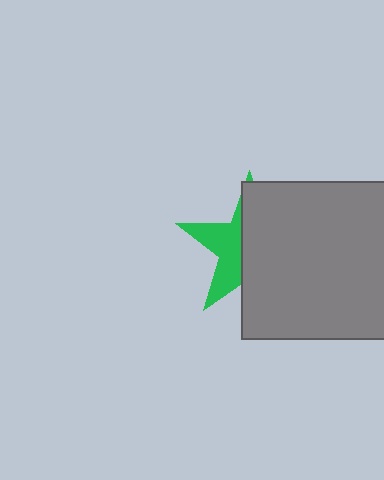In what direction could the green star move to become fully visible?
The green star could move left. That would shift it out from behind the gray square entirely.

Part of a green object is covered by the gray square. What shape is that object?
It is a star.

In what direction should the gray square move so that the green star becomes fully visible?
The gray square should move right. That is the shortest direction to clear the overlap and leave the green star fully visible.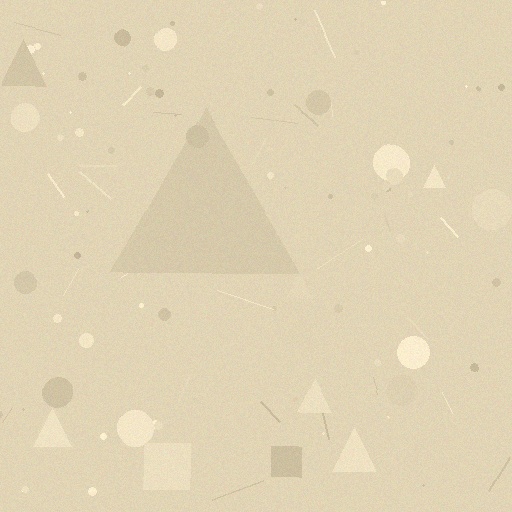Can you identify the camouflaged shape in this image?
The camouflaged shape is a triangle.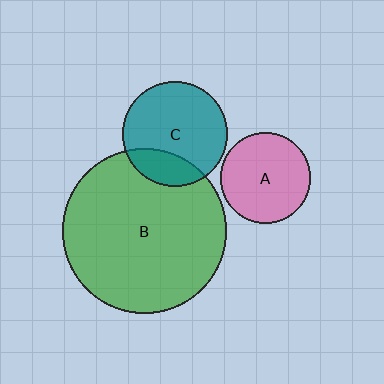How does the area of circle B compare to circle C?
Approximately 2.5 times.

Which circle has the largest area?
Circle B (green).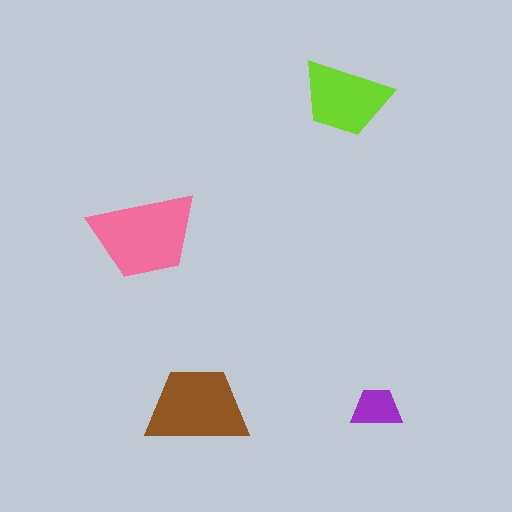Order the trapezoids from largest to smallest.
the pink one, the brown one, the lime one, the purple one.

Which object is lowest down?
The purple trapezoid is bottommost.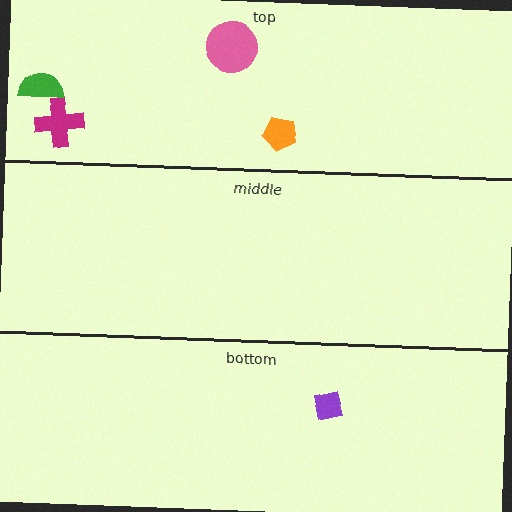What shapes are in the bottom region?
The purple square.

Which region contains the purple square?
The bottom region.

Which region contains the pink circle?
The top region.